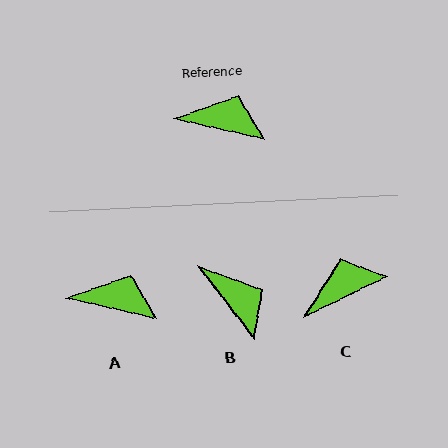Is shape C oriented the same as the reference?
No, it is off by about 38 degrees.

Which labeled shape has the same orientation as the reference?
A.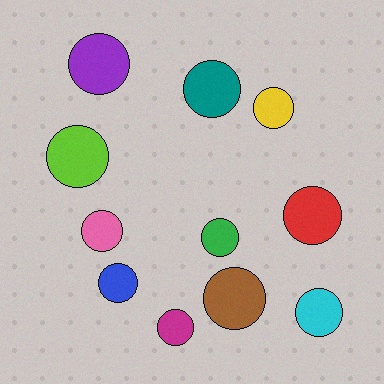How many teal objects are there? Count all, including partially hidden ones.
There is 1 teal object.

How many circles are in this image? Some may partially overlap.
There are 11 circles.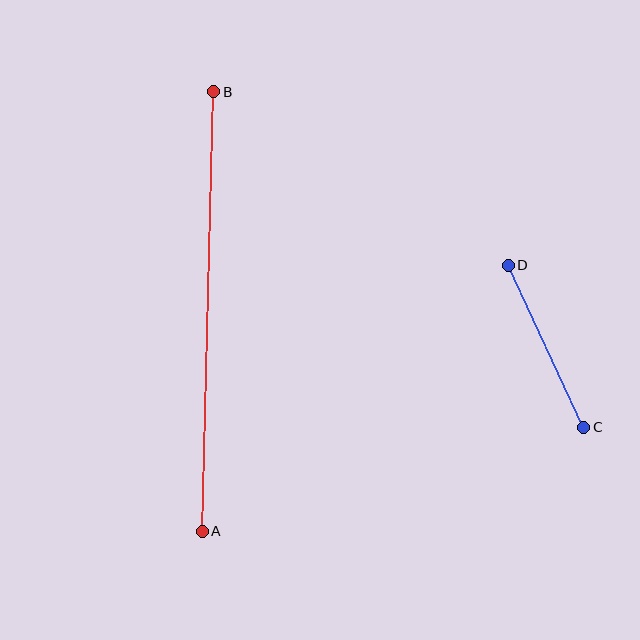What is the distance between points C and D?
The distance is approximately 179 pixels.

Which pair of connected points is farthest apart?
Points A and B are farthest apart.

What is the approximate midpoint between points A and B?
The midpoint is at approximately (208, 311) pixels.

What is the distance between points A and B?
The distance is approximately 440 pixels.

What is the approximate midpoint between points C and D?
The midpoint is at approximately (546, 346) pixels.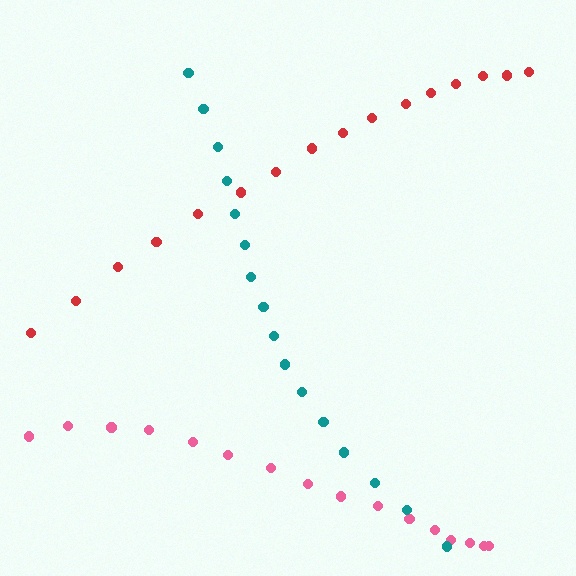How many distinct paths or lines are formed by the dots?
There are 3 distinct paths.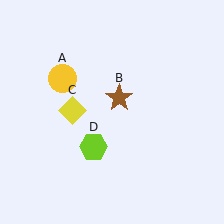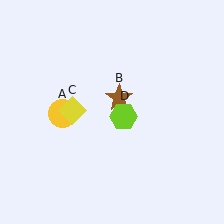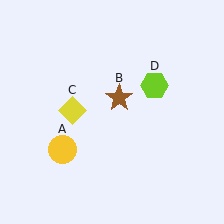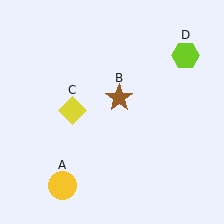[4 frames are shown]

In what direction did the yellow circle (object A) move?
The yellow circle (object A) moved down.